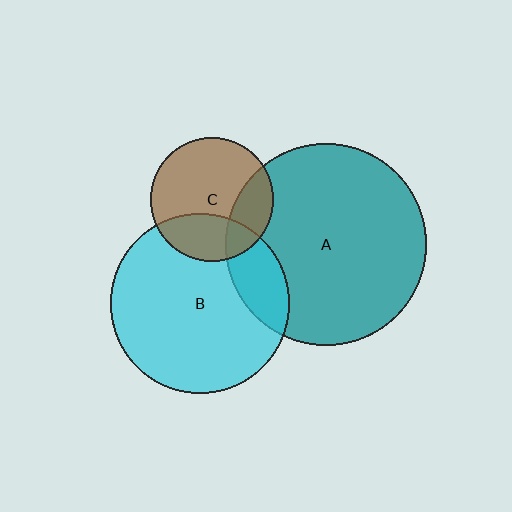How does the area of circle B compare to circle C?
Approximately 2.1 times.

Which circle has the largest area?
Circle A (teal).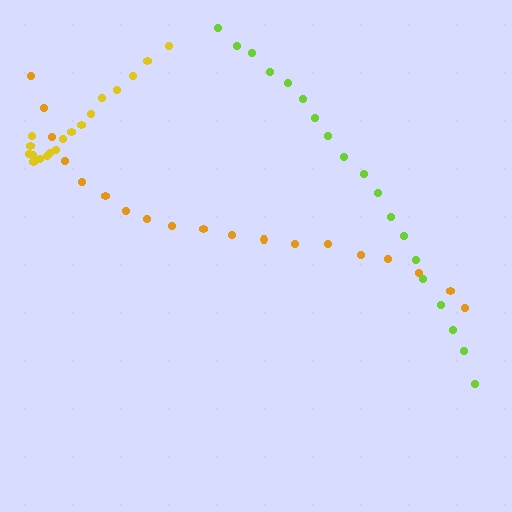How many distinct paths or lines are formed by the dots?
There are 3 distinct paths.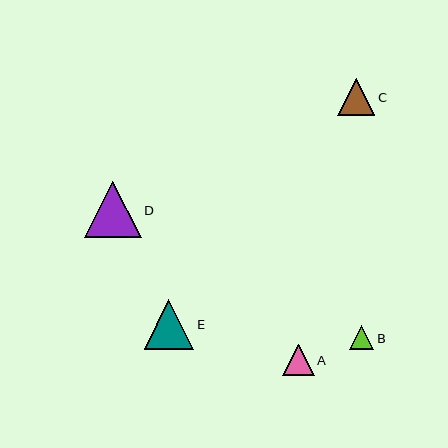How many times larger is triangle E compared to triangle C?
Triangle E is approximately 1.3 times the size of triangle C.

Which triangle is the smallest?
Triangle B is the smallest with a size of approximately 24 pixels.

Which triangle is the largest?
Triangle D is the largest with a size of approximately 57 pixels.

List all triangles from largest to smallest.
From largest to smallest: D, E, C, A, B.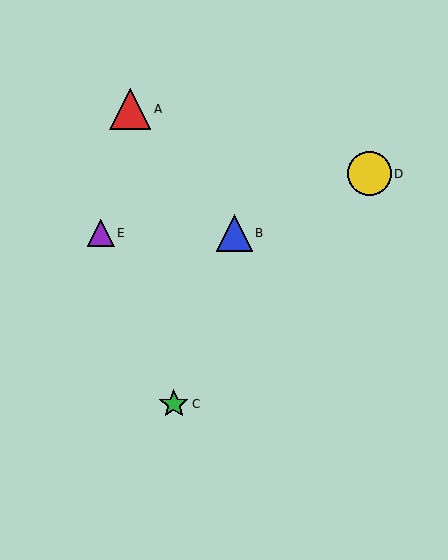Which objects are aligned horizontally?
Objects B, E are aligned horizontally.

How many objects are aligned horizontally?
2 objects (B, E) are aligned horizontally.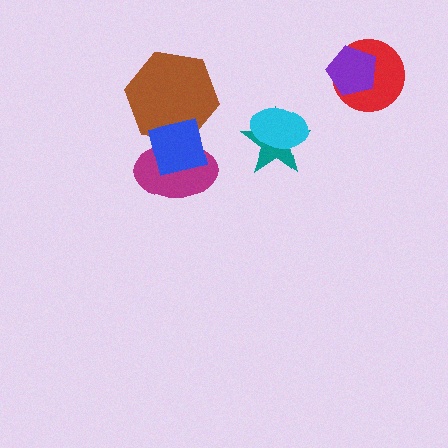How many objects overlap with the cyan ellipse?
1 object overlaps with the cyan ellipse.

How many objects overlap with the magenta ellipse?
2 objects overlap with the magenta ellipse.